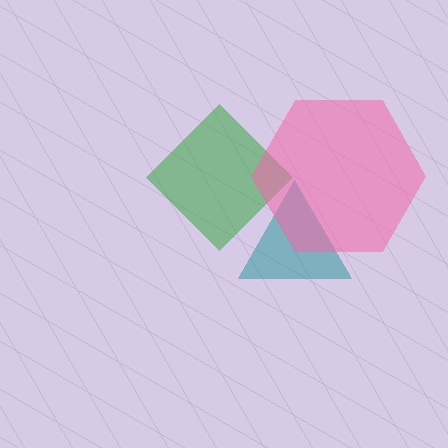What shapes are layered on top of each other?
The layered shapes are: a green diamond, a teal triangle, a pink hexagon.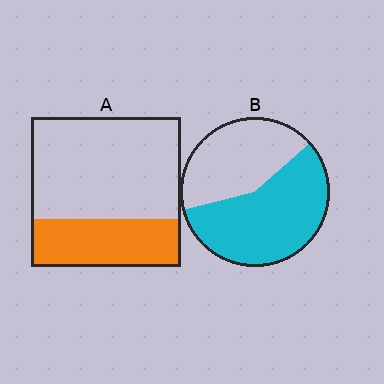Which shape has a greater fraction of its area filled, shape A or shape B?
Shape B.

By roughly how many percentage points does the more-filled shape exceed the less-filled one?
By roughly 25 percentage points (B over A).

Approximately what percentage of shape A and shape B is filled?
A is approximately 30% and B is approximately 60%.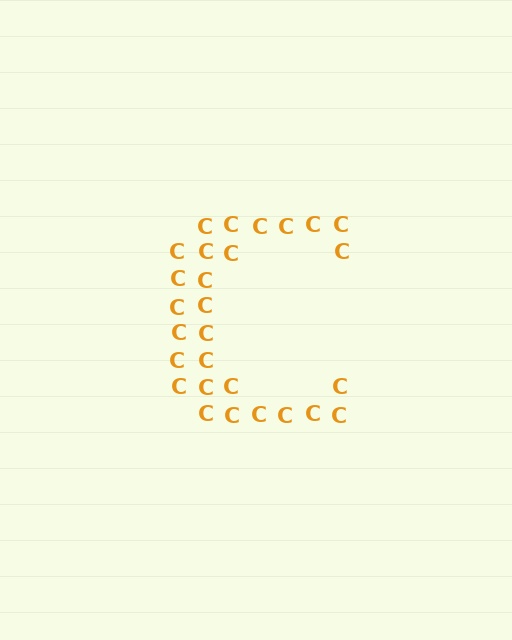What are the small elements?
The small elements are letter C's.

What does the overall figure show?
The overall figure shows the letter C.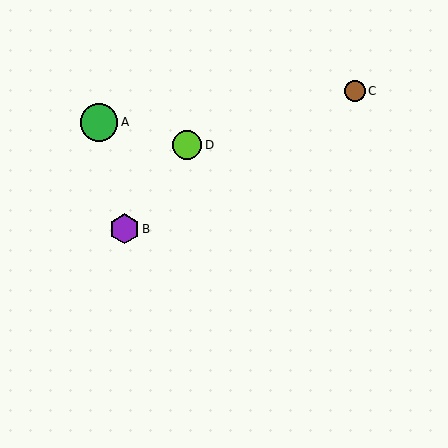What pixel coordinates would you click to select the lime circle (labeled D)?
Click at (187, 145) to select the lime circle D.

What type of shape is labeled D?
Shape D is a lime circle.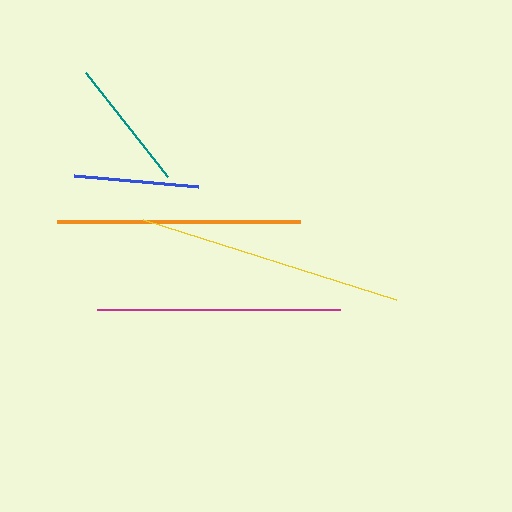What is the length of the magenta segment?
The magenta segment is approximately 243 pixels long.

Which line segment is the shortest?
The blue line is the shortest at approximately 125 pixels.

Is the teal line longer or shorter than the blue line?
The teal line is longer than the blue line.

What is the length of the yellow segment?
The yellow segment is approximately 266 pixels long.